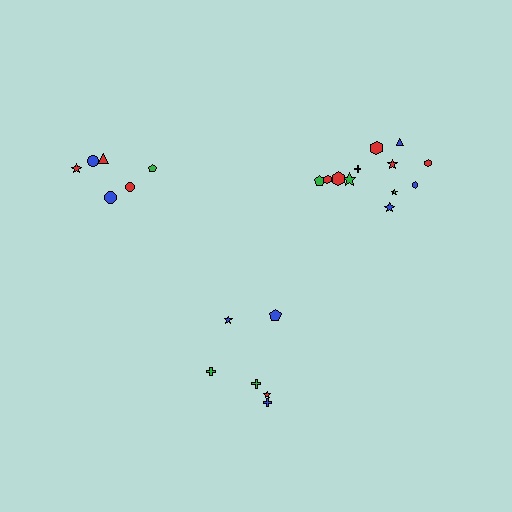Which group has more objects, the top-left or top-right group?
The top-right group.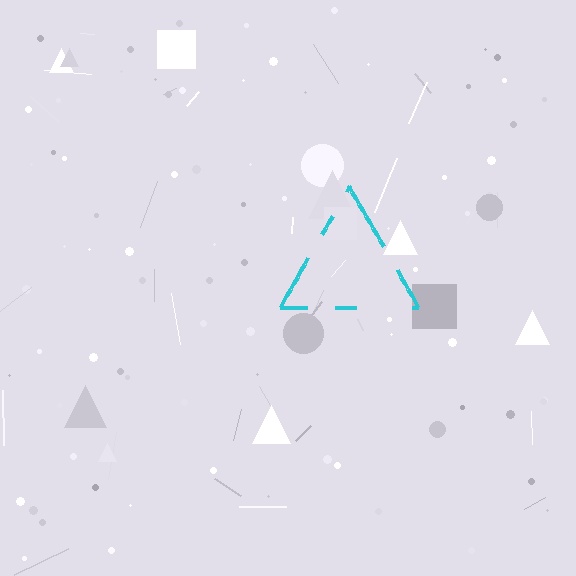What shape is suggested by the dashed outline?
The dashed outline suggests a triangle.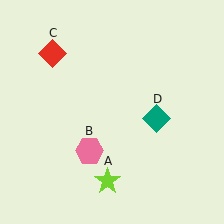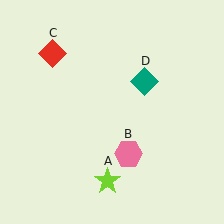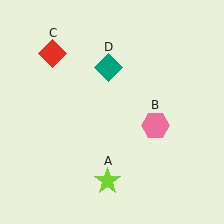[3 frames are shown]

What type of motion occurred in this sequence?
The pink hexagon (object B), teal diamond (object D) rotated counterclockwise around the center of the scene.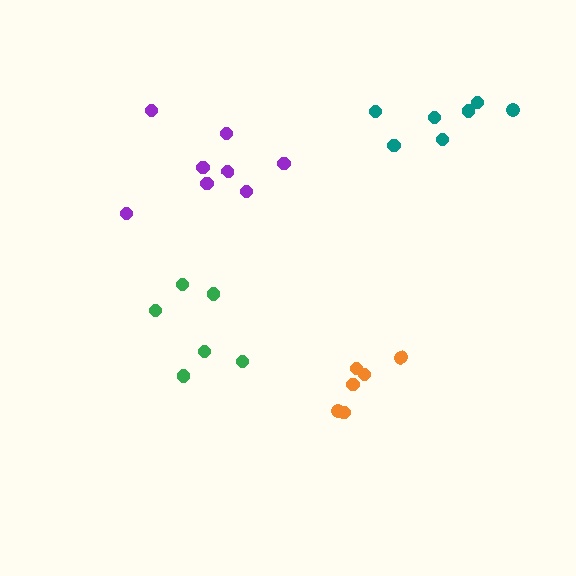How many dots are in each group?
Group 1: 6 dots, Group 2: 8 dots, Group 3: 7 dots, Group 4: 6 dots (27 total).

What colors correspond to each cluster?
The clusters are colored: orange, purple, teal, green.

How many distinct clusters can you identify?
There are 4 distinct clusters.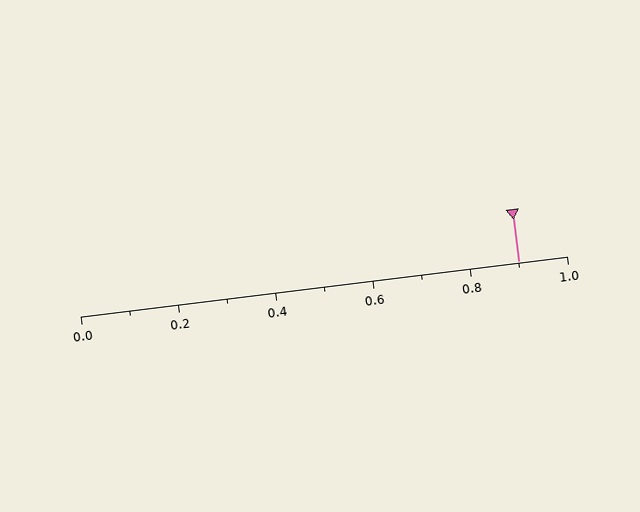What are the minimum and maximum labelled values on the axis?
The axis runs from 0.0 to 1.0.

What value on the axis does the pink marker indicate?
The marker indicates approximately 0.9.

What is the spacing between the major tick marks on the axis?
The major ticks are spaced 0.2 apart.